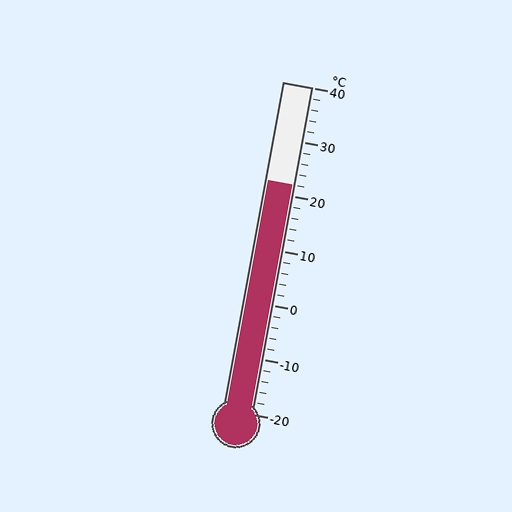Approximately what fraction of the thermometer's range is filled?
The thermometer is filled to approximately 70% of its range.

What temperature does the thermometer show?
The thermometer shows approximately 22°C.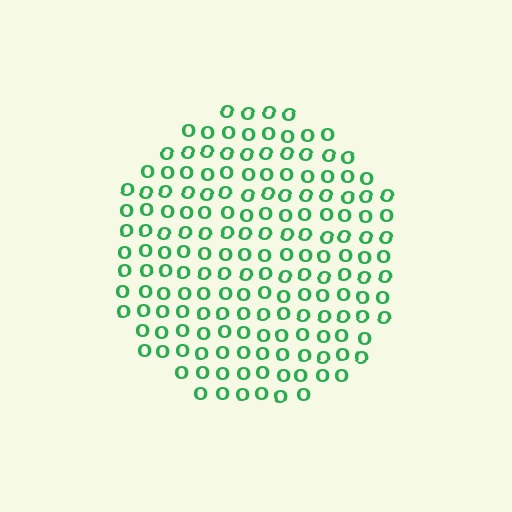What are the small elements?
The small elements are letter O's.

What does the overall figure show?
The overall figure shows a circle.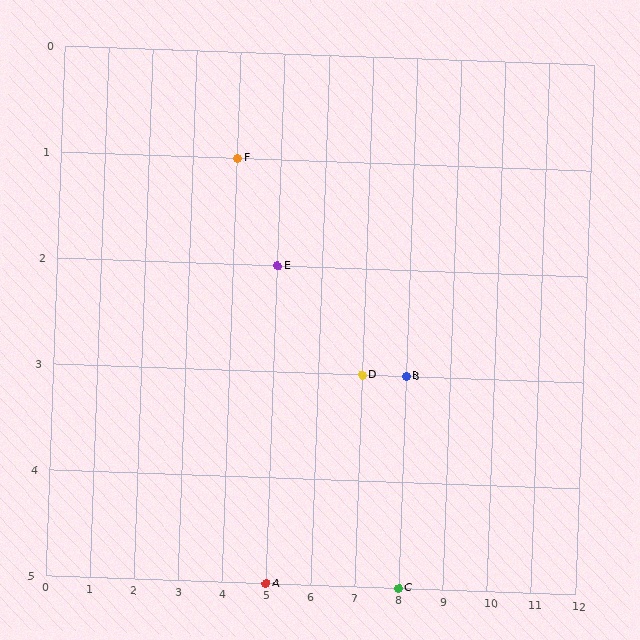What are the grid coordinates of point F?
Point F is at grid coordinates (4, 1).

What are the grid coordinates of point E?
Point E is at grid coordinates (5, 2).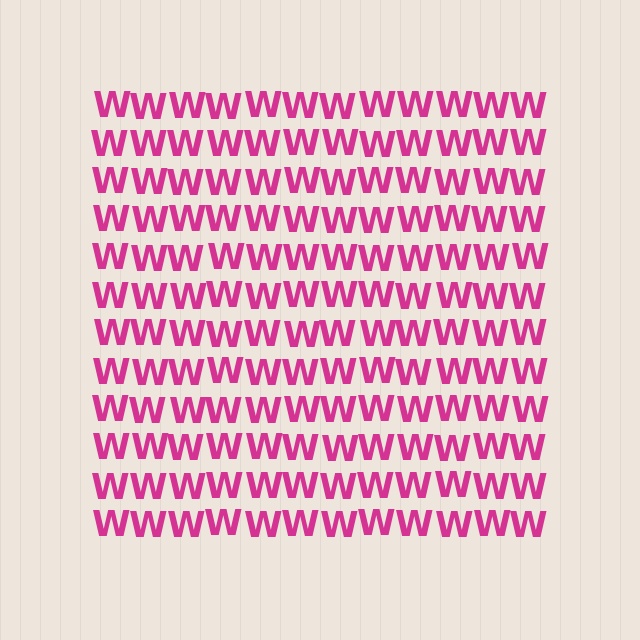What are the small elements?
The small elements are letter W's.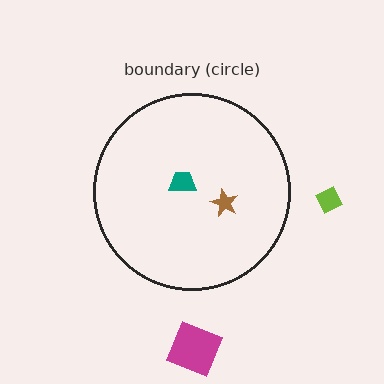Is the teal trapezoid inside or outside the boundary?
Inside.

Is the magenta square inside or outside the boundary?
Outside.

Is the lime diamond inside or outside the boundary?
Outside.